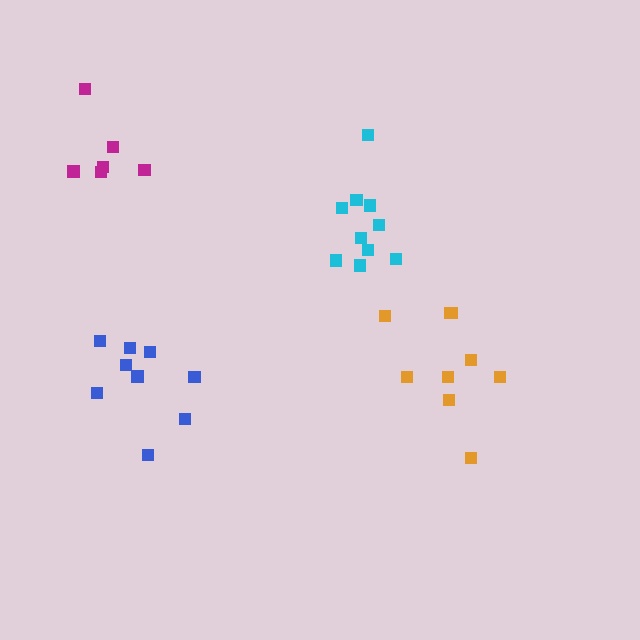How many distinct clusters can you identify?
There are 4 distinct clusters.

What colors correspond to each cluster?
The clusters are colored: cyan, magenta, orange, blue.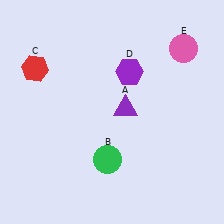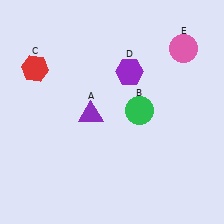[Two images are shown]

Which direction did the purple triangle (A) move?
The purple triangle (A) moved left.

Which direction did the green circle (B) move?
The green circle (B) moved up.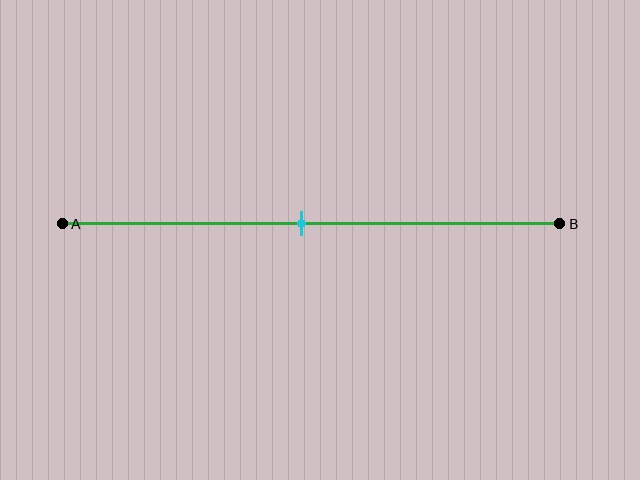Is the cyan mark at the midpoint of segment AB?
Yes, the mark is approximately at the midpoint.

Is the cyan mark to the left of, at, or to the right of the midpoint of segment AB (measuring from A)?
The cyan mark is approximately at the midpoint of segment AB.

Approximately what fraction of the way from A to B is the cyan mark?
The cyan mark is approximately 50% of the way from A to B.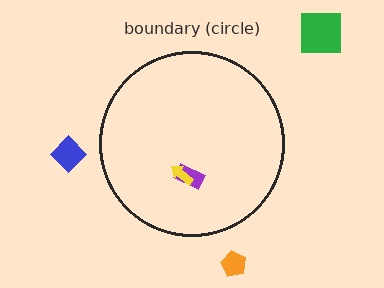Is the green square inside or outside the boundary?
Outside.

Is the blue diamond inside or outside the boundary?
Outside.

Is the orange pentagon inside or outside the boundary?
Outside.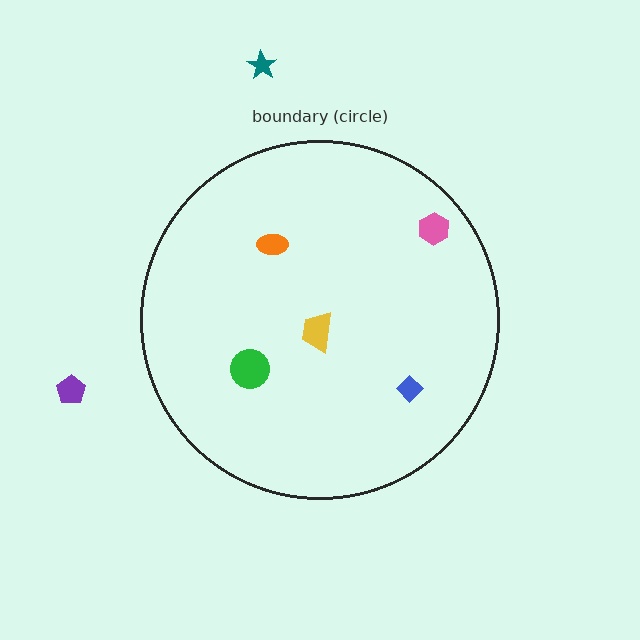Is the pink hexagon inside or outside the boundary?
Inside.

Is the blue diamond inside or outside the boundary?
Inside.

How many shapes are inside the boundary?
5 inside, 2 outside.